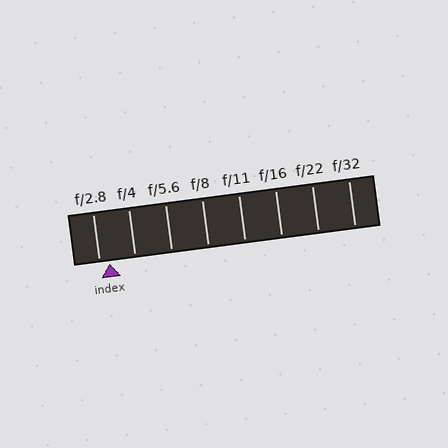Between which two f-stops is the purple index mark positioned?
The index mark is between f/2.8 and f/4.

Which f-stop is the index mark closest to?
The index mark is closest to f/2.8.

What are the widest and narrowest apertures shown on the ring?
The widest aperture shown is f/2.8 and the narrowest is f/32.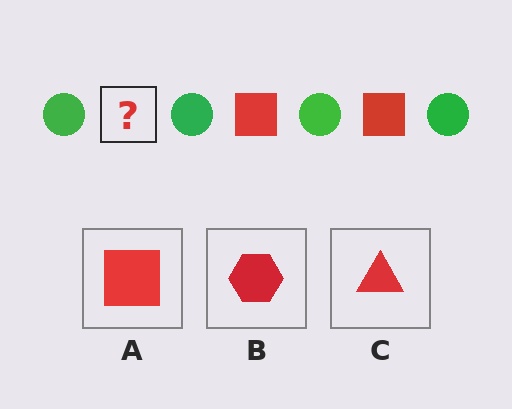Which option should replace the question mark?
Option A.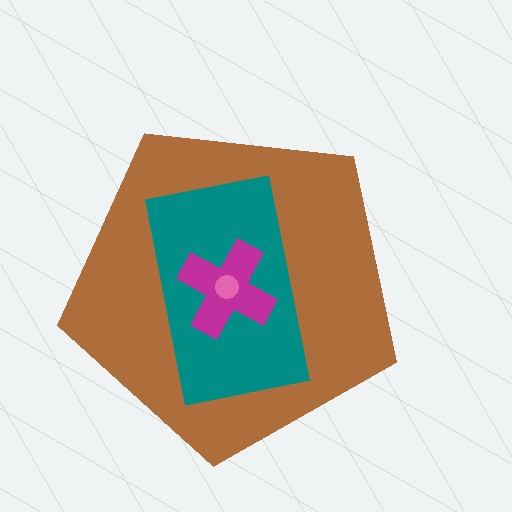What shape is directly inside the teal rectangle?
The magenta cross.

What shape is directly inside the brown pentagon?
The teal rectangle.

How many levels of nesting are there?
4.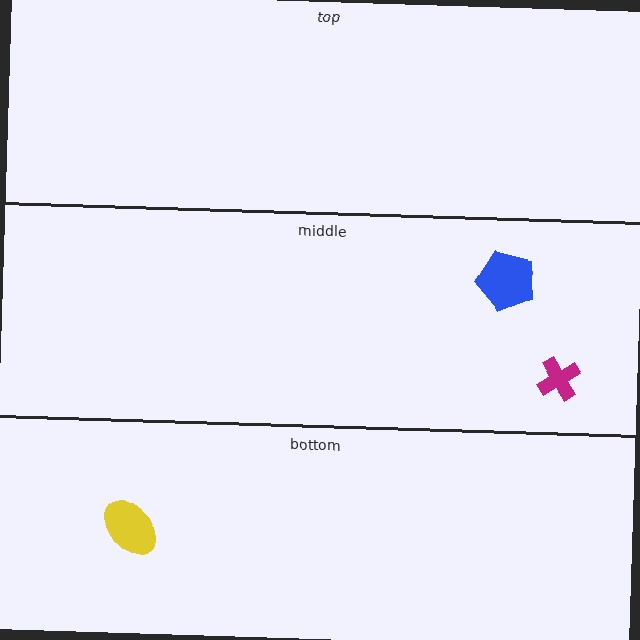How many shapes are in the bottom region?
1.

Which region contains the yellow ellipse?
The bottom region.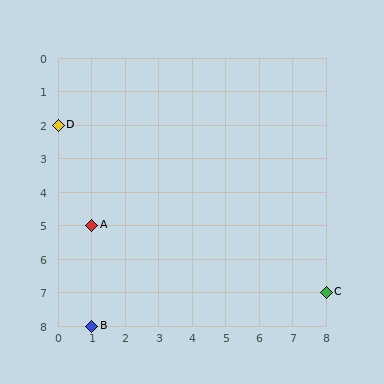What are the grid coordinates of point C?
Point C is at grid coordinates (8, 7).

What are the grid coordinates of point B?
Point B is at grid coordinates (1, 8).